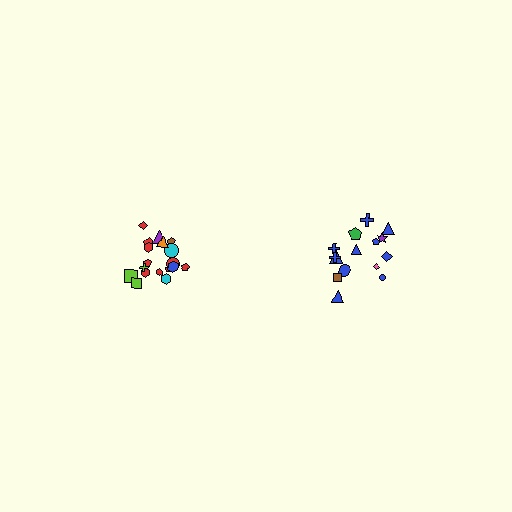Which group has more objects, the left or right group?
The left group.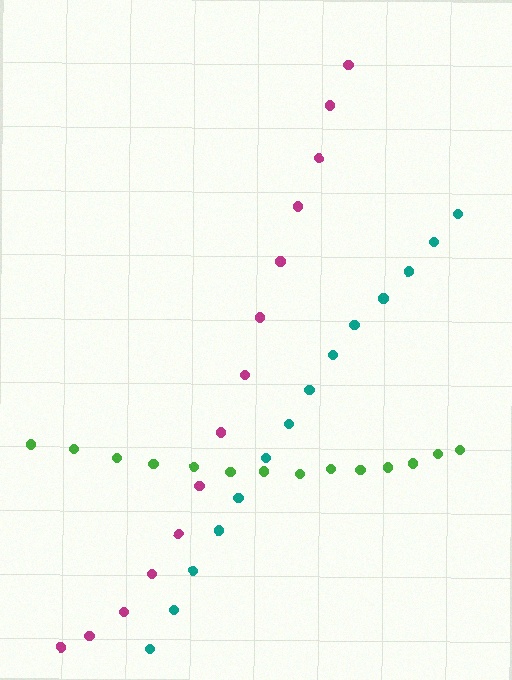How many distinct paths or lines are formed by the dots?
There are 3 distinct paths.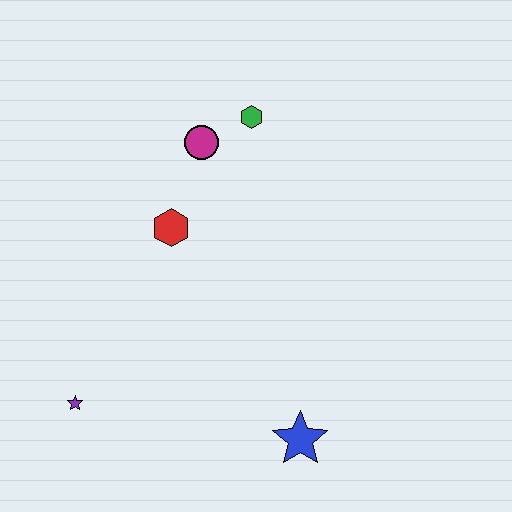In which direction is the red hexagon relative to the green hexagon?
The red hexagon is below the green hexagon.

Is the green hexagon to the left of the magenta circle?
No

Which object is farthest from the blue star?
The green hexagon is farthest from the blue star.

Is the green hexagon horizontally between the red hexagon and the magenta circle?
No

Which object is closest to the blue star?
The purple star is closest to the blue star.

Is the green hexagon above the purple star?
Yes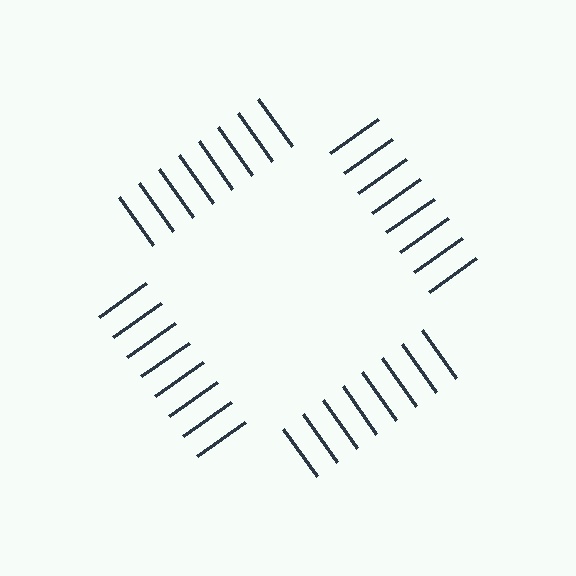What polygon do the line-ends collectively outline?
An illusory square — the line segments terminate on its edges but no continuous stroke is drawn.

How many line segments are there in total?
32 — 8 along each of the 4 edges.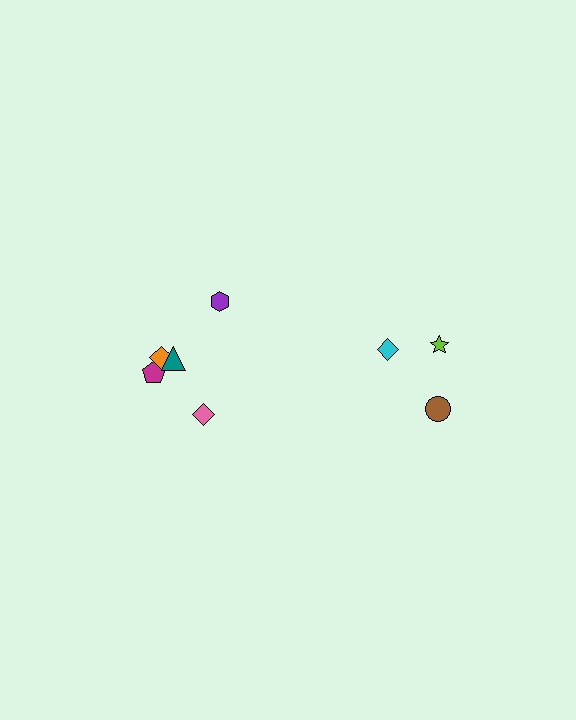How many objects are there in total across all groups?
There are 8 objects.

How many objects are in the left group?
There are 5 objects.